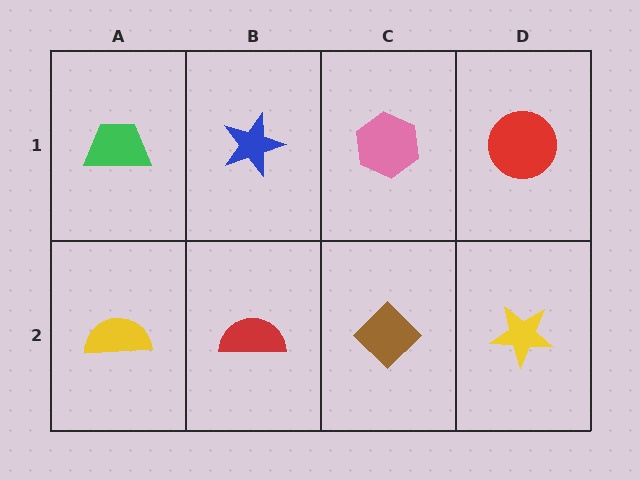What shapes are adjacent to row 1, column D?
A yellow star (row 2, column D), a pink hexagon (row 1, column C).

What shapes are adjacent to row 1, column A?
A yellow semicircle (row 2, column A), a blue star (row 1, column B).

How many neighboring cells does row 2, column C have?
3.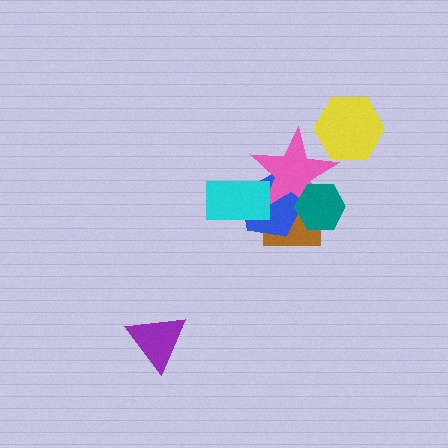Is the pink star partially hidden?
Yes, it is partially covered by another shape.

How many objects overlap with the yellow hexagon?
1 object overlaps with the yellow hexagon.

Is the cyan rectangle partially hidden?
No, no other shape covers it.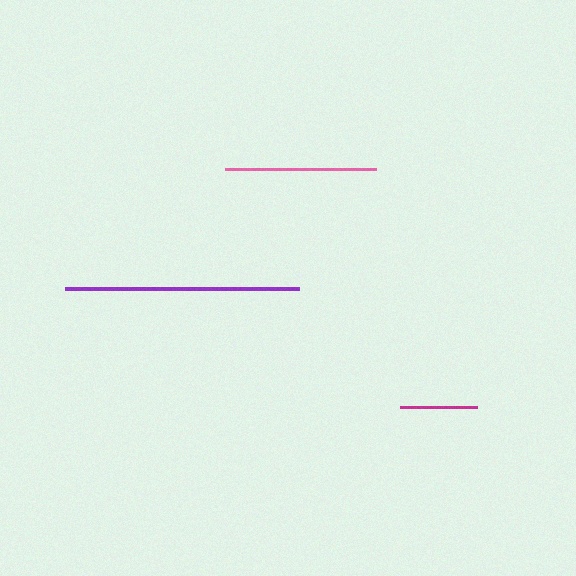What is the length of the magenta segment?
The magenta segment is approximately 77 pixels long.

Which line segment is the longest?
The purple line is the longest at approximately 234 pixels.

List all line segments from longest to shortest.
From longest to shortest: purple, pink, magenta.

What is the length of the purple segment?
The purple segment is approximately 234 pixels long.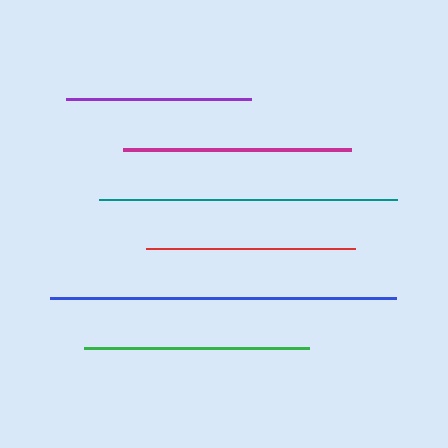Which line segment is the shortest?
The purple line is the shortest at approximately 185 pixels.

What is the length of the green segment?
The green segment is approximately 225 pixels long.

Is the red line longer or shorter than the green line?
The green line is longer than the red line.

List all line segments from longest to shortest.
From longest to shortest: blue, teal, magenta, green, red, purple.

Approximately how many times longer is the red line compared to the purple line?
The red line is approximately 1.1 times the length of the purple line.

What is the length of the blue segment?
The blue segment is approximately 346 pixels long.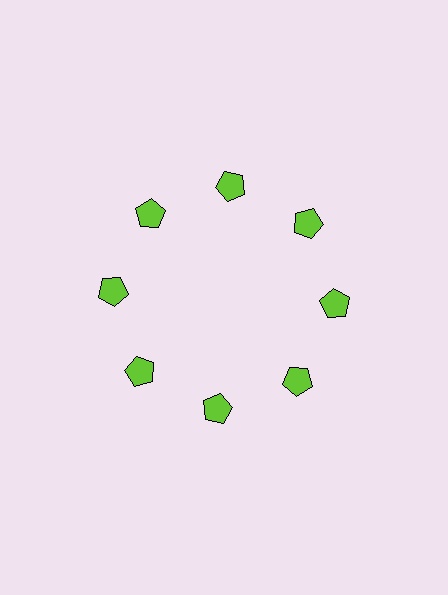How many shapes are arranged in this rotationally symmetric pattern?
There are 8 shapes, arranged in 8 groups of 1.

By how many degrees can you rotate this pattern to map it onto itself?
The pattern maps onto itself every 45 degrees of rotation.